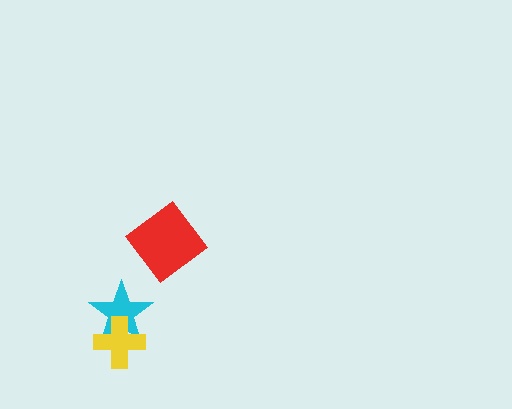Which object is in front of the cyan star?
The yellow cross is in front of the cyan star.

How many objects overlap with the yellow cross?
1 object overlaps with the yellow cross.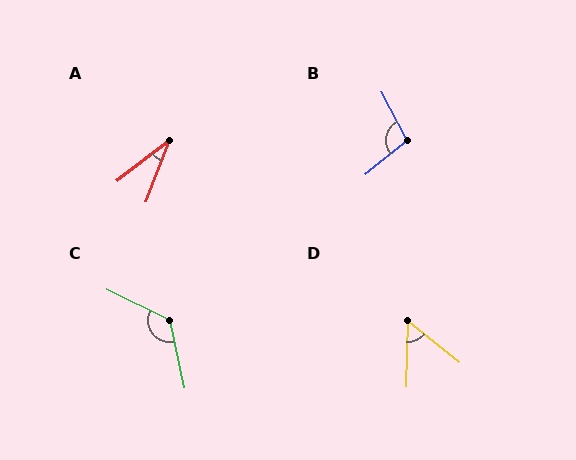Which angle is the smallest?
A, at approximately 31 degrees.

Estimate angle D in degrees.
Approximately 52 degrees.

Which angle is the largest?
C, at approximately 128 degrees.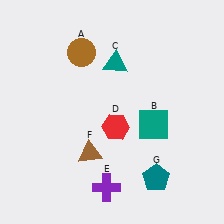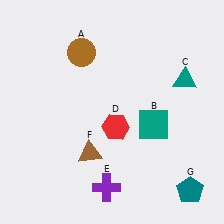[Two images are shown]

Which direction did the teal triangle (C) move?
The teal triangle (C) moved right.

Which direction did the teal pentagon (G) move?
The teal pentagon (G) moved right.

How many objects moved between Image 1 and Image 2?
2 objects moved between the two images.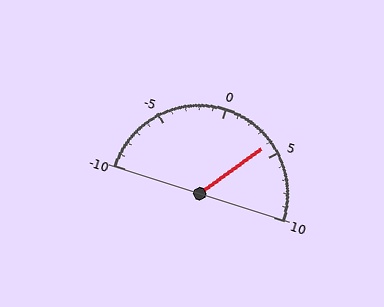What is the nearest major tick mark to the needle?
The nearest major tick mark is 5.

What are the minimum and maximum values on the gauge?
The gauge ranges from -10 to 10.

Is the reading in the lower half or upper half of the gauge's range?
The reading is in the upper half of the range (-10 to 10).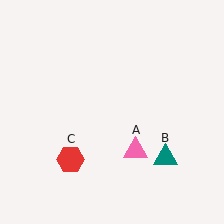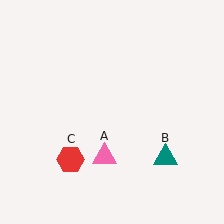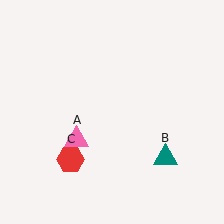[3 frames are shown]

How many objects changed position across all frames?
1 object changed position: pink triangle (object A).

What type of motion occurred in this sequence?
The pink triangle (object A) rotated clockwise around the center of the scene.